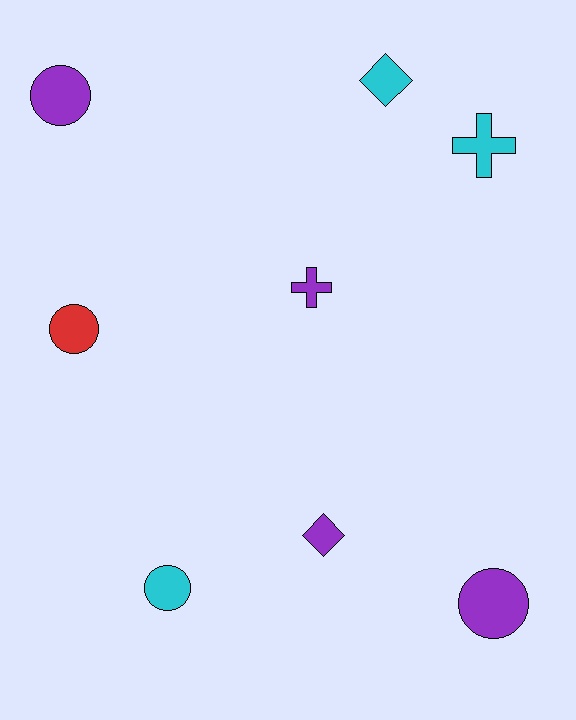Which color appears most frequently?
Purple, with 4 objects.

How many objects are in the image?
There are 8 objects.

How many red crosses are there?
There are no red crosses.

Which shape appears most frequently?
Circle, with 4 objects.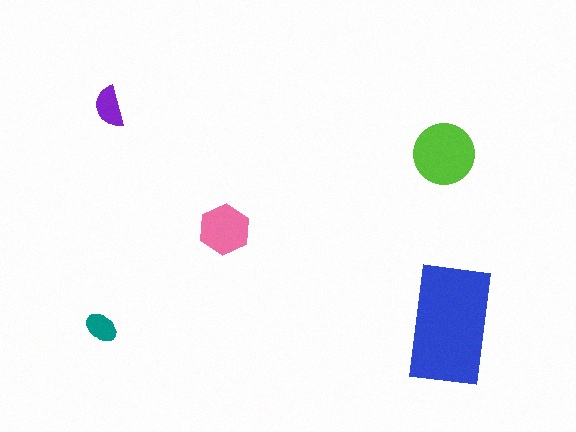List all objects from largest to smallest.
The blue rectangle, the lime circle, the pink hexagon, the purple semicircle, the teal ellipse.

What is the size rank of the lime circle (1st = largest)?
2nd.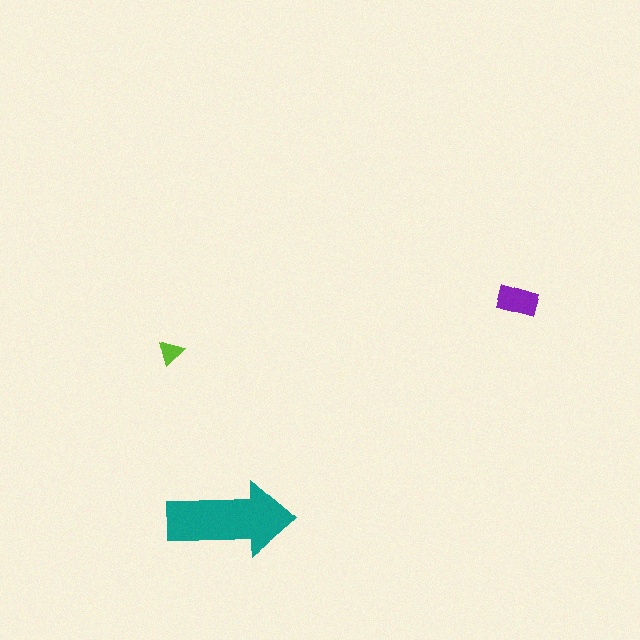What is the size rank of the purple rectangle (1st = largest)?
2nd.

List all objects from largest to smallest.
The teal arrow, the purple rectangle, the lime triangle.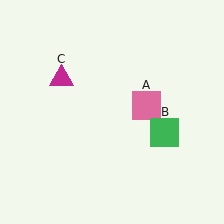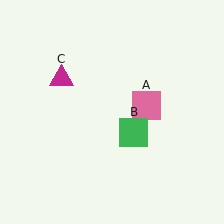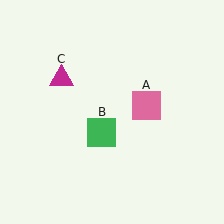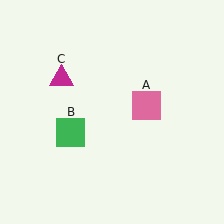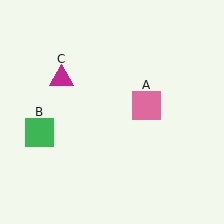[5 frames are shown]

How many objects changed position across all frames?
1 object changed position: green square (object B).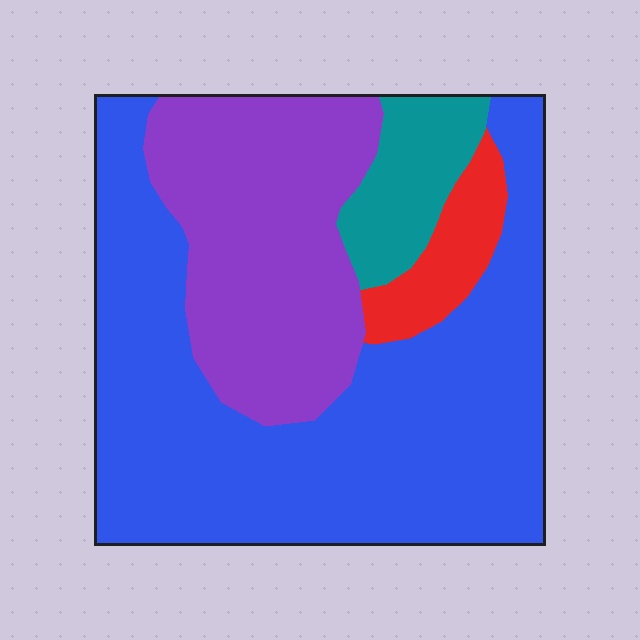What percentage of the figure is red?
Red covers roughly 5% of the figure.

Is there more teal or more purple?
Purple.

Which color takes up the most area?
Blue, at roughly 55%.